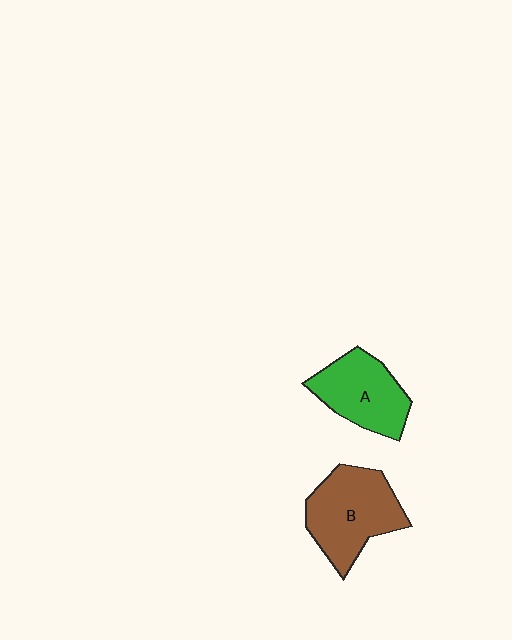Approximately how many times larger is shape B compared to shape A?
Approximately 1.2 times.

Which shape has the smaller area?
Shape A (green).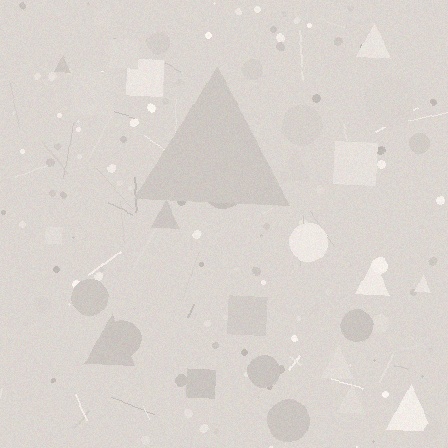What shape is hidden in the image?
A triangle is hidden in the image.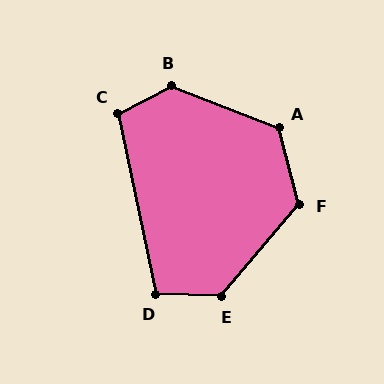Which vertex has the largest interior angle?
B, at approximately 131 degrees.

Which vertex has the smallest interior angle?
D, at approximately 104 degrees.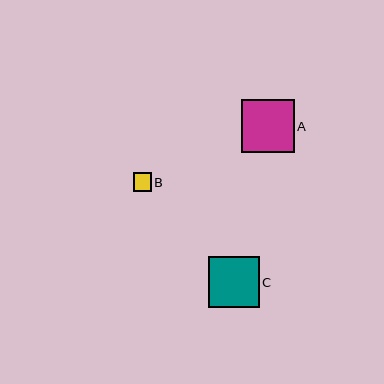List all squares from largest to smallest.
From largest to smallest: A, C, B.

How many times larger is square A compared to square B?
Square A is approximately 2.9 times the size of square B.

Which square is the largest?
Square A is the largest with a size of approximately 53 pixels.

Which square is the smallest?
Square B is the smallest with a size of approximately 18 pixels.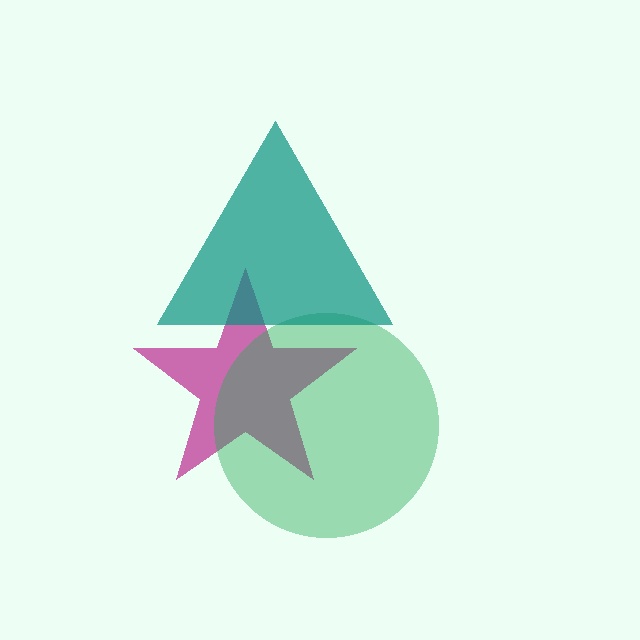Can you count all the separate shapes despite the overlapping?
Yes, there are 3 separate shapes.